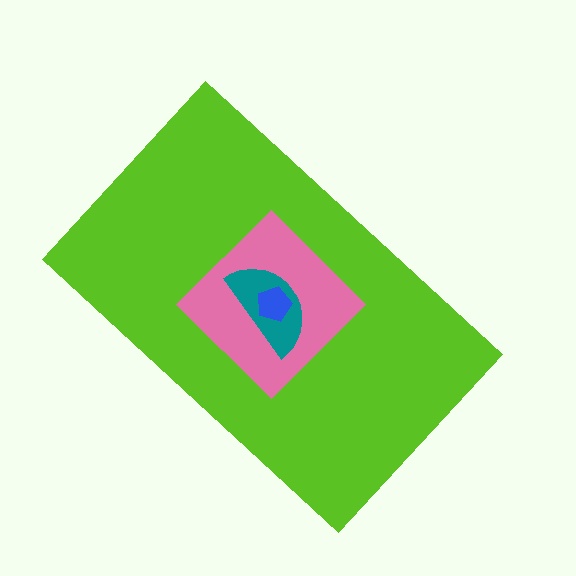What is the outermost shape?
The lime rectangle.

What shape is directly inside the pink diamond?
The teal semicircle.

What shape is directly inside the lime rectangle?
The pink diamond.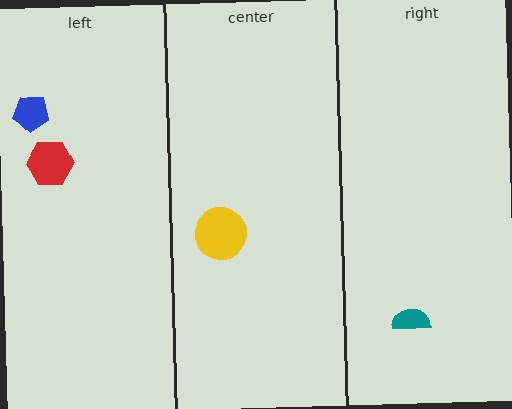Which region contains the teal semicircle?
The right region.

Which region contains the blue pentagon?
The left region.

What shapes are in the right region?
The teal semicircle.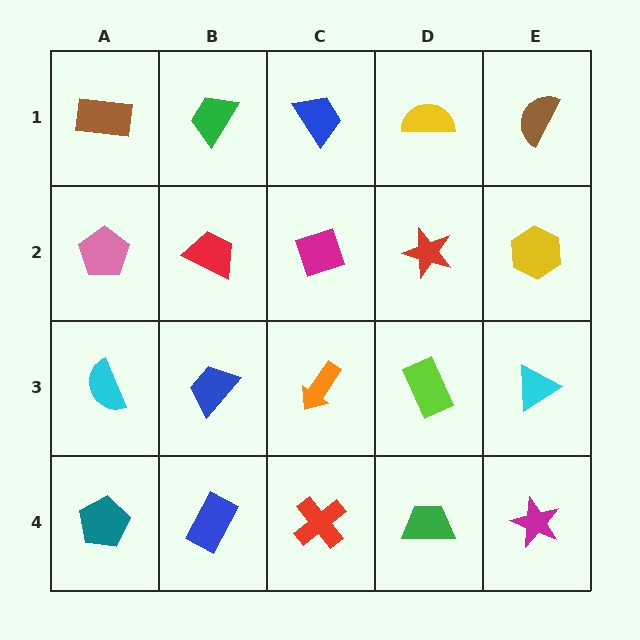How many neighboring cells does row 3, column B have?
4.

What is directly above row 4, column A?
A cyan semicircle.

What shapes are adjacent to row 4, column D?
A lime rectangle (row 3, column D), a red cross (row 4, column C), a magenta star (row 4, column E).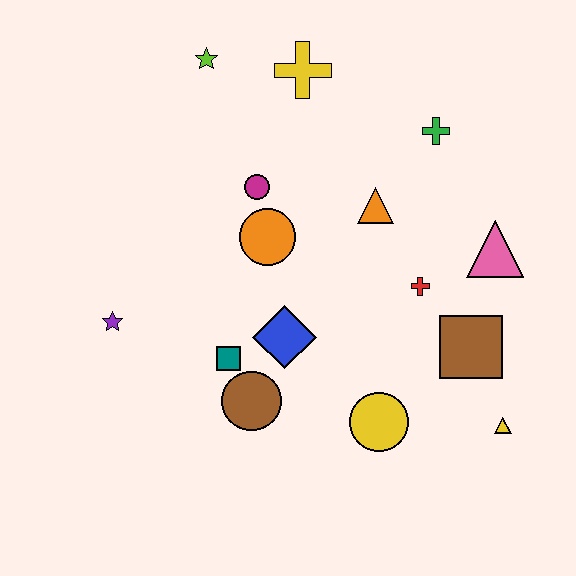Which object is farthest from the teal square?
The green cross is farthest from the teal square.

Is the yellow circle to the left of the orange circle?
No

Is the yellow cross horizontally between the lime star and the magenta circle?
No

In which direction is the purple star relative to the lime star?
The purple star is below the lime star.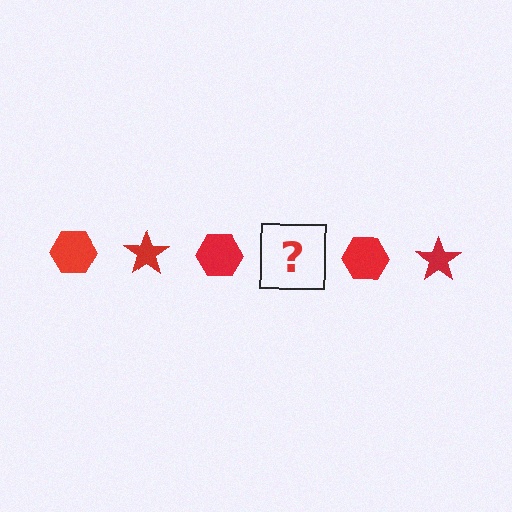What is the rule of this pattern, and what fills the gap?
The rule is that the pattern cycles through hexagon, star shapes in red. The gap should be filled with a red star.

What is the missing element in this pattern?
The missing element is a red star.